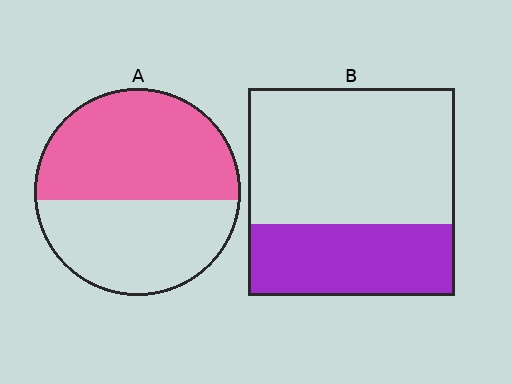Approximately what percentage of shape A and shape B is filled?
A is approximately 55% and B is approximately 35%.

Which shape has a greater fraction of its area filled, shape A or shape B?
Shape A.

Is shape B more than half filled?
No.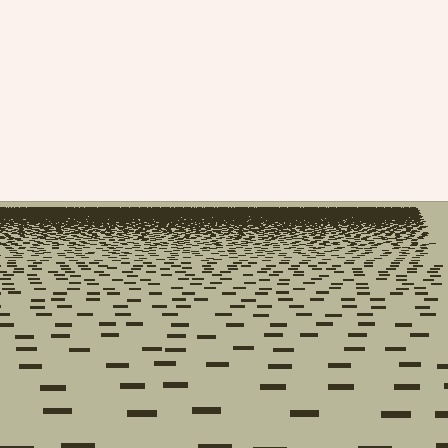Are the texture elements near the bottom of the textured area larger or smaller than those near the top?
Larger. Near the bottom, elements are closer to the viewer and appear at a bigger on-screen size.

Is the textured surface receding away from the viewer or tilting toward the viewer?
The surface is receding away from the viewer. Texture elements get smaller and denser toward the top.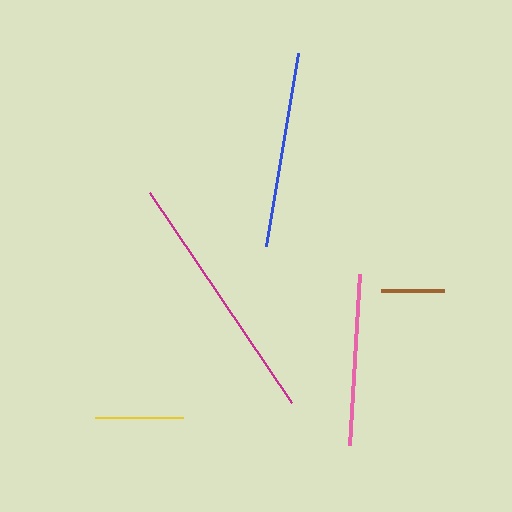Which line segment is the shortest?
The brown line is the shortest at approximately 63 pixels.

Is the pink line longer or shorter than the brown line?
The pink line is longer than the brown line.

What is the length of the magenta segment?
The magenta segment is approximately 254 pixels long.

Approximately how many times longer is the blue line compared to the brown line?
The blue line is approximately 3.1 times the length of the brown line.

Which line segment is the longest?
The magenta line is the longest at approximately 254 pixels.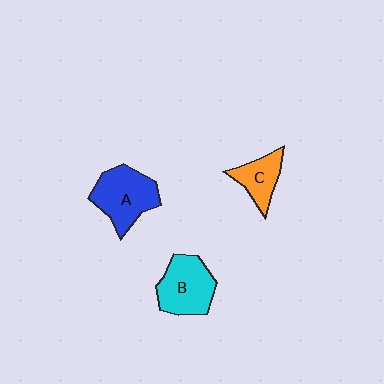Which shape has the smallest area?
Shape C (orange).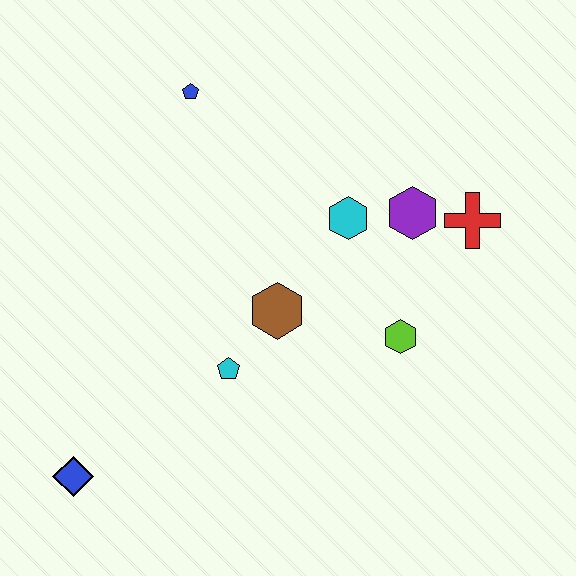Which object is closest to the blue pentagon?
The cyan hexagon is closest to the blue pentagon.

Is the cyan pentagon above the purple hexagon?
No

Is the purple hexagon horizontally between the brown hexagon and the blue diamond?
No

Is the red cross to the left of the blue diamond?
No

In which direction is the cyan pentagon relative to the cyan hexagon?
The cyan pentagon is below the cyan hexagon.